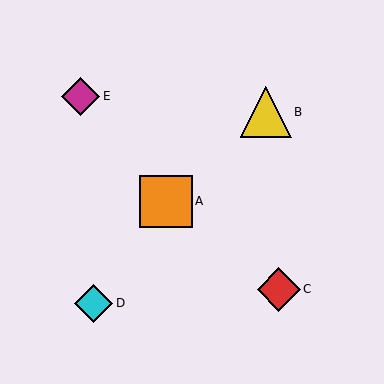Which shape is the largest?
The orange square (labeled A) is the largest.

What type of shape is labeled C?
Shape C is a red diamond.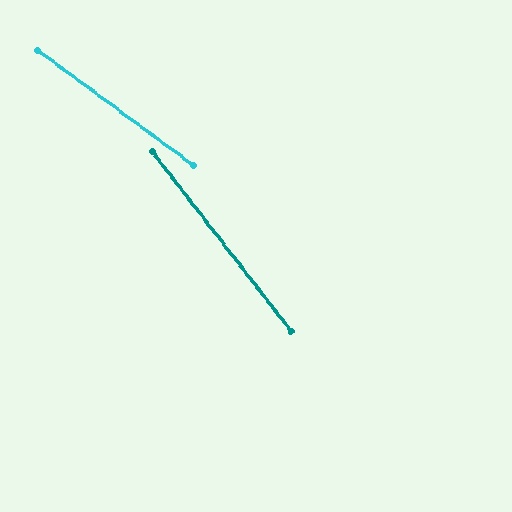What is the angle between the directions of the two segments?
Approximately 16 degrees.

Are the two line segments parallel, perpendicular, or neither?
Neither parallel nor perpendicular — they differ by about 16°.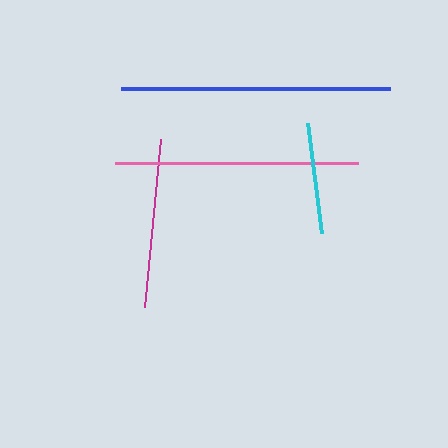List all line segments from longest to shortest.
From longest to shortest: blue, pink, magenta, cyan.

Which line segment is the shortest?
The cyan line is the shortest at approximately 111 pixels.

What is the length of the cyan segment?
The cyan segment is approximately 111 pixels long.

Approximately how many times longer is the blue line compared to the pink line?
The blue line is approximately 1.1 times the length of the pink line.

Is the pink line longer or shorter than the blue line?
The blue line is longer than the pink line.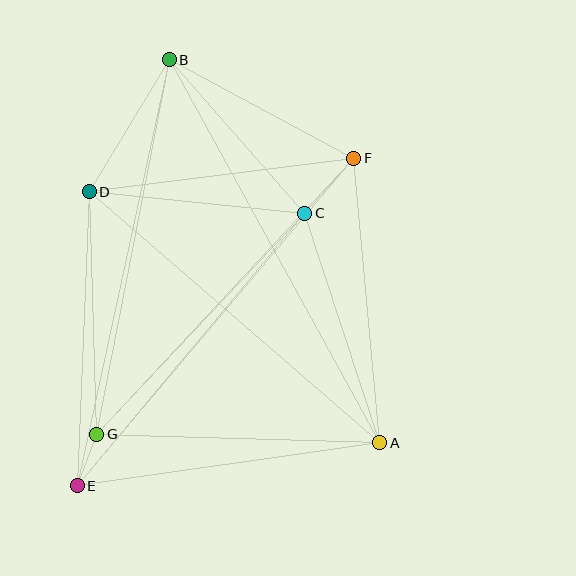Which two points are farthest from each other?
Points A and B are farthest from each other.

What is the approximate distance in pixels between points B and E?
The distance between B and E is approximately 436 pixels.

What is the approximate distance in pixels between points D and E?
The distance between D and E is approximately 294 pixels.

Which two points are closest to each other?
Points E and G are closest to each other.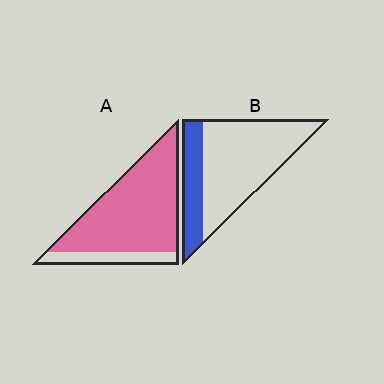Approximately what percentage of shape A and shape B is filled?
A is approximately 85% and B is approximately 25%.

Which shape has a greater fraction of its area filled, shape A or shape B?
Shape A.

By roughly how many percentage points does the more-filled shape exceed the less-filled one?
By roughly 55 percentage points (A over B).